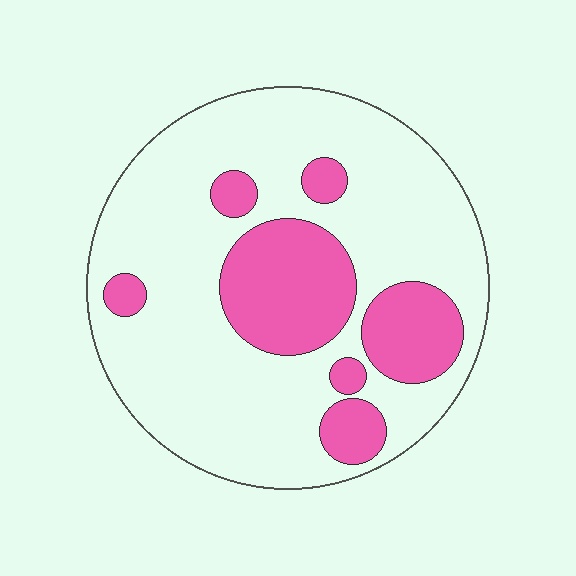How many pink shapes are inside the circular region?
7.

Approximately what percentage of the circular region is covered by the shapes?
Approximately 25%.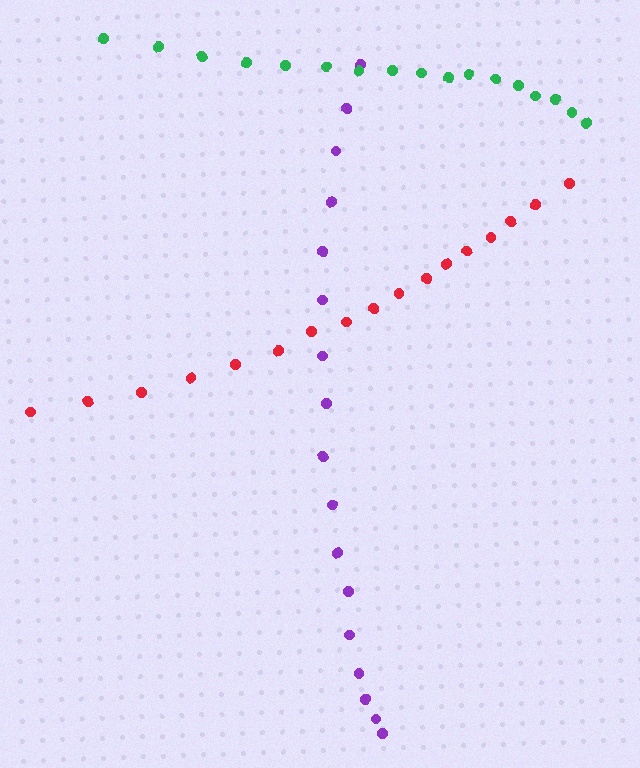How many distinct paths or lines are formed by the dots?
There are 3 distinct paths.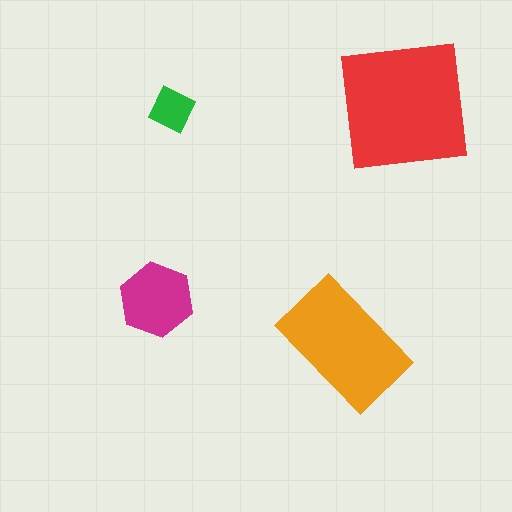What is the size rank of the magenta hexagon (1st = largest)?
3rd.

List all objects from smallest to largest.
The green diamond, the magenta hexagon, the orange rectangle, the red square.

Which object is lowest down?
The orange rectangle is bottommost.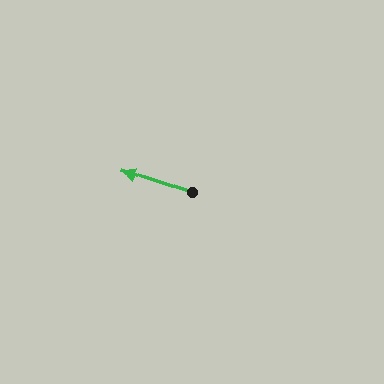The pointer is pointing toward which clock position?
Roughly 10 o'clock.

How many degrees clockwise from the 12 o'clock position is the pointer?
Approximately 288 degrees.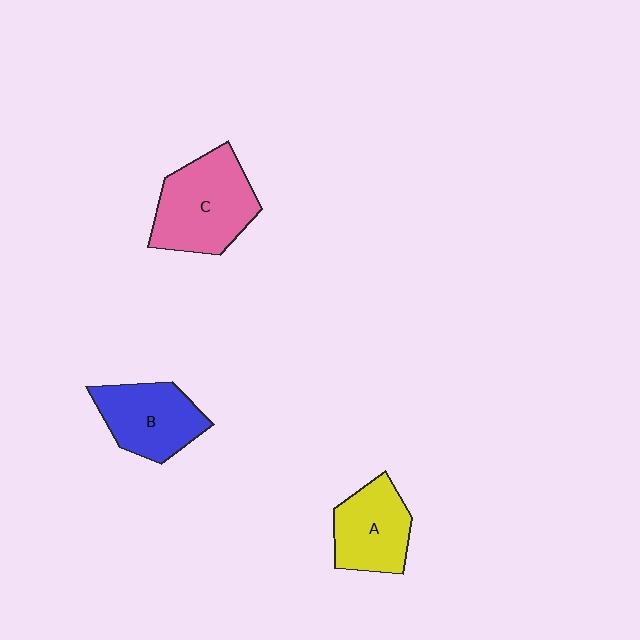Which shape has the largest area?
Shape C (pink).